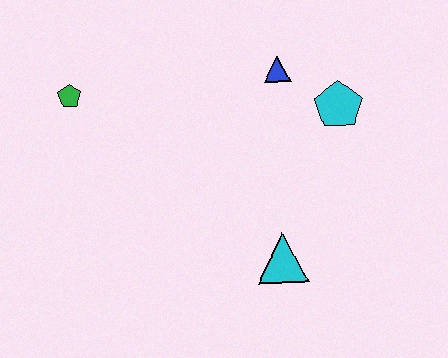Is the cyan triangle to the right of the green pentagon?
Yes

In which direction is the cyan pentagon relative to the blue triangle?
The cyan pentagon is to the right of the blue triangle.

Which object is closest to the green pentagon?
The blue triangle is closest to the green pentagon.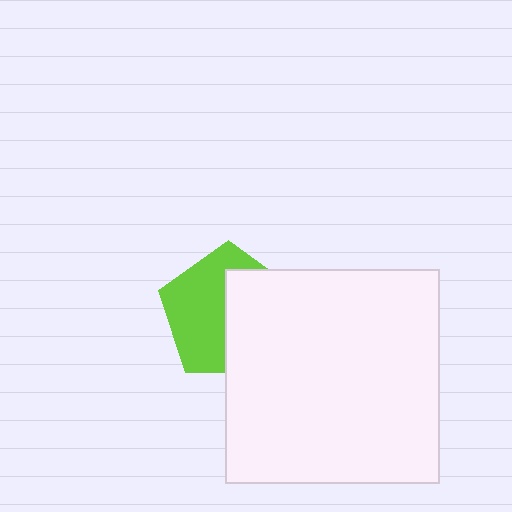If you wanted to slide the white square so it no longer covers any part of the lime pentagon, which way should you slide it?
Slide it right — that is the most direct way to separate the two shapes.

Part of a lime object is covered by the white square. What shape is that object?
It is a pentagon.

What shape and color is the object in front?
The object in front is a white square.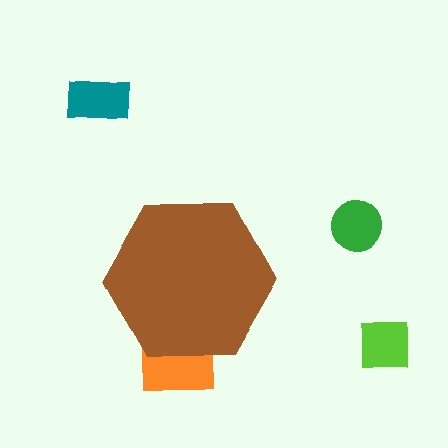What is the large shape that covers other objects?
A brown hexagon.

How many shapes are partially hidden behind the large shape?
1 shape is partially hidden.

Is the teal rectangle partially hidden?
No, the teal rectangle is fully visible.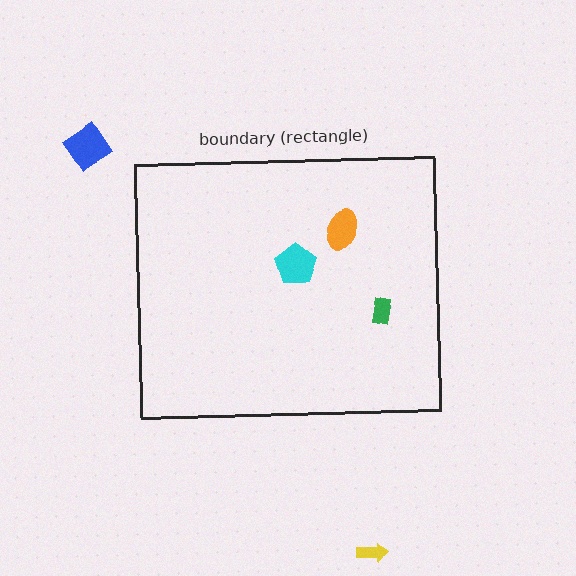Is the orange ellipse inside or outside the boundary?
Inside.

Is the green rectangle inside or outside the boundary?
Inside.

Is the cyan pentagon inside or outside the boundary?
Inside.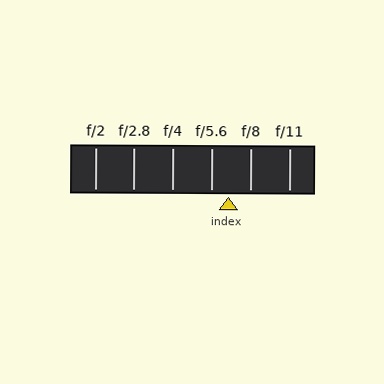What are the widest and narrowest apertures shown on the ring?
The widest aperture shown is f/2 and the narrowest is f/11.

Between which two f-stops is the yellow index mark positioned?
The index mark is between f/5.6 and f/8.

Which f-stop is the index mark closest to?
The index mark is closest to f/5.6.